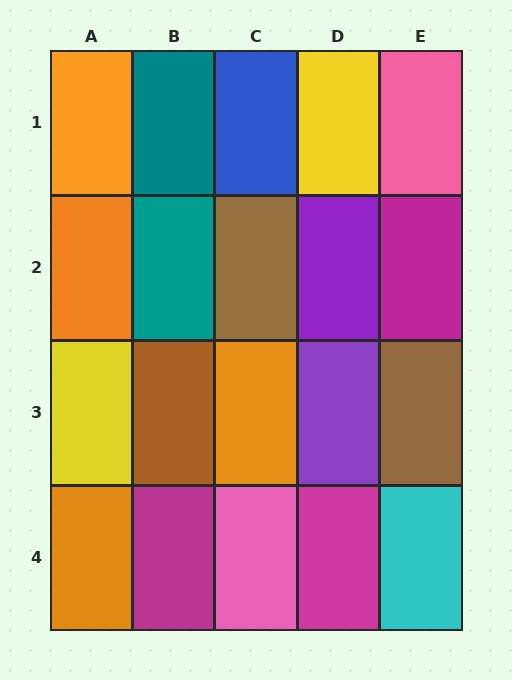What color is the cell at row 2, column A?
Orange.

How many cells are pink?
2 cells are pink.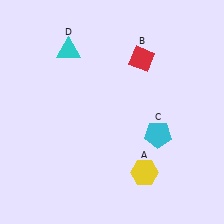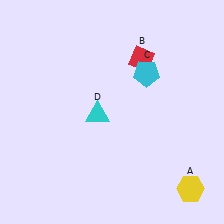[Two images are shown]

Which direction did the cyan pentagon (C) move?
The cyan pentagon (C) moved up.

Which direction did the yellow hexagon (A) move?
The yellow hexagon (A) moved right.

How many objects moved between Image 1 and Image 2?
3 objects moved between the two images.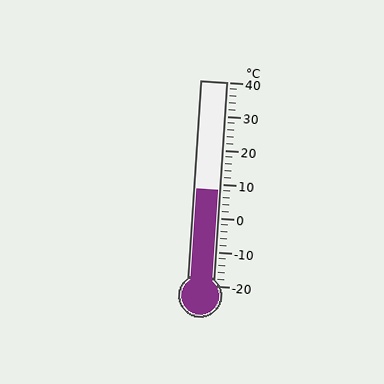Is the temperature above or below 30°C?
The temperature is below 30°C.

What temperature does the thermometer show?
The thermometer shows approximately 8°C.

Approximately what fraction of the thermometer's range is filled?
The thermometer is filled to approximately 45% of its range.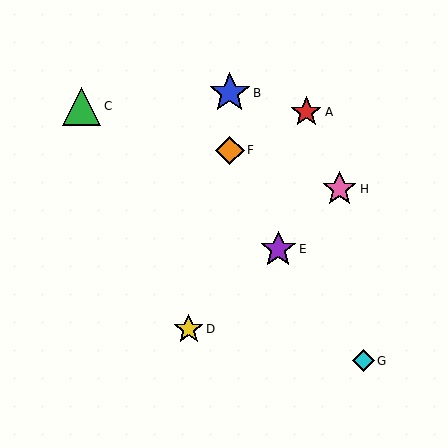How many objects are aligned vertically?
2 objects (B, F) are aligned vertically.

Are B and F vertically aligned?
Yes, both are at x≈230.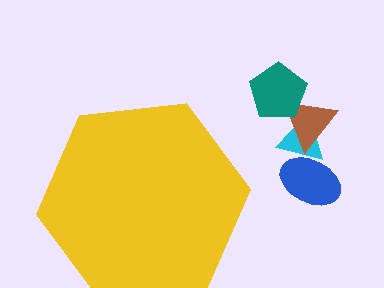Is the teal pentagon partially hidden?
No, the teal pentagon is fully visible.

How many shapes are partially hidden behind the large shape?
1 shape is partially hidden.